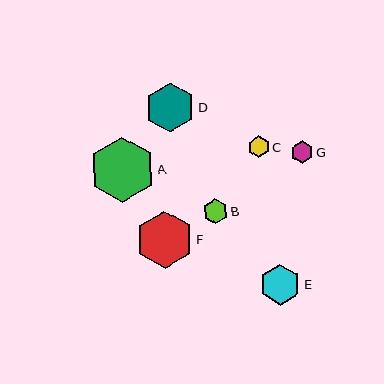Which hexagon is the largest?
Hexagon A is the largest with a size of approximately 65 pixels.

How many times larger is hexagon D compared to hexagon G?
Hexagon D is approximately 2.2 times the size of hexagon G.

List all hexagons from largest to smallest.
From largest to smallest: A, F, D, E, B, G, C.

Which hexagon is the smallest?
Hexagon C is the smallest with a size of approximately 22 pixels.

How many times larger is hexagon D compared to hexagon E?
Hexagon D is approximately 1.2 times the size of hexagon E.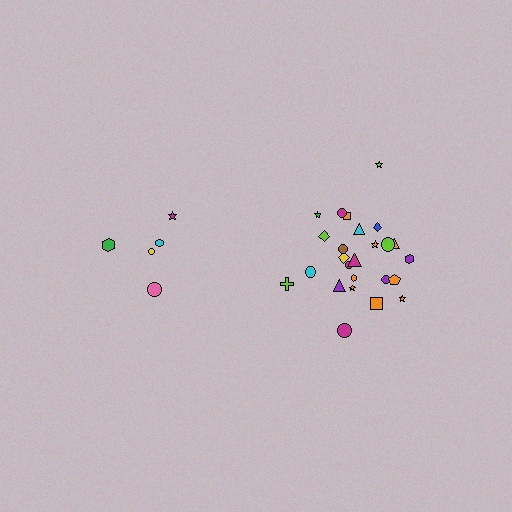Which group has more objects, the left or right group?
The right group.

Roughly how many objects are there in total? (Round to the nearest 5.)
Roughly 30 objects in total.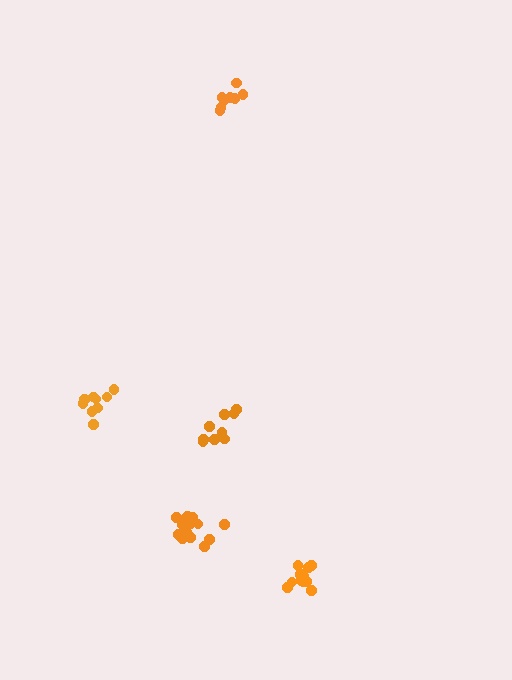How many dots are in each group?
Group 1: 9 dots, Group 2: 13 dots, Group 3: 12 dots, Group 4: 9 dots, Group 5: 9 dots (52 total).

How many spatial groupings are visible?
There are 5 spatial groupings.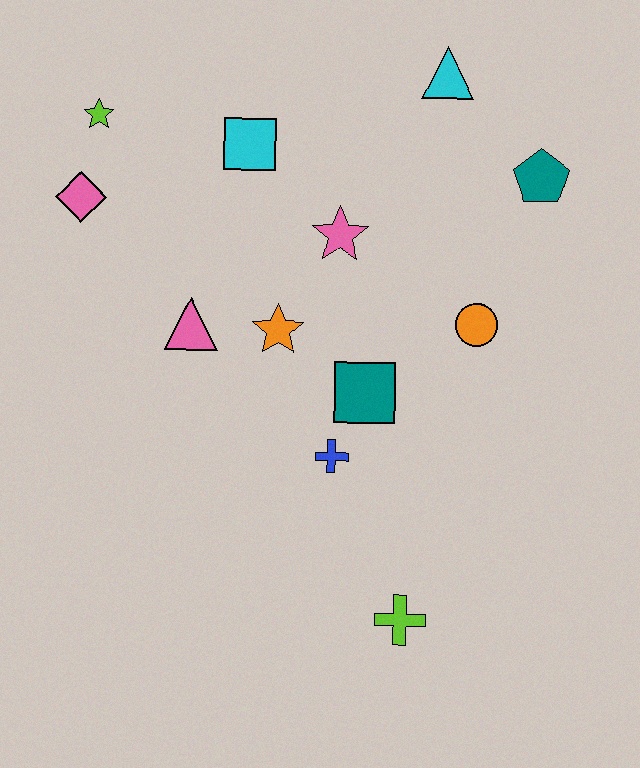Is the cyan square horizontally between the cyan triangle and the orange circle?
No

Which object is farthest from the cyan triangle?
The lime cross is farthest from the cyan triangle.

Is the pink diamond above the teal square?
Yes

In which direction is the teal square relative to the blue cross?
The teal square is above the blue cross.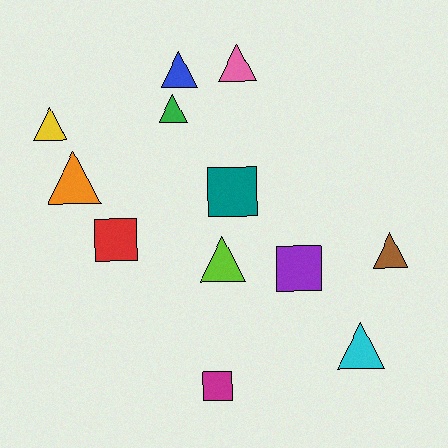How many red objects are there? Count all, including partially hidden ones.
There is 1 red object.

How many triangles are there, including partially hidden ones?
There are 8 triangles.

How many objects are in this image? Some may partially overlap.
There are 12 objects.